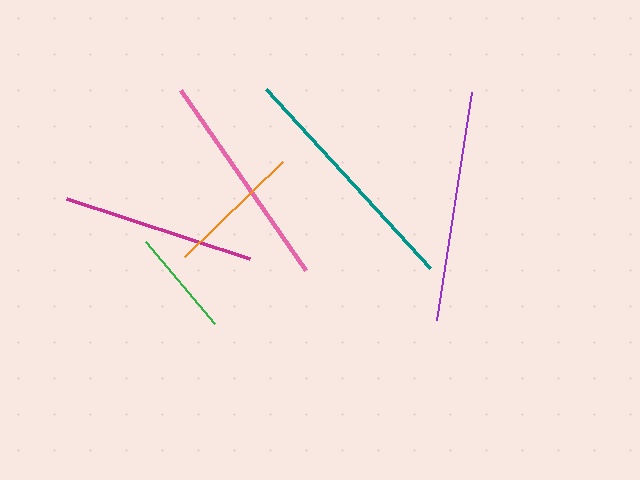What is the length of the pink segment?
The pink segment is approximately 219 pixels long.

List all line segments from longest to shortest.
From longest to shortest: teal, purple, pink, magenta, orange, green.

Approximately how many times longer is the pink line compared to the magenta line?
The pink line is approximately 1.1 times the length of the magenta line.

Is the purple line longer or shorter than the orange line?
The purple line is longer than the orange line.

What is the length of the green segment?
The green segment is approximately 107 pixels long.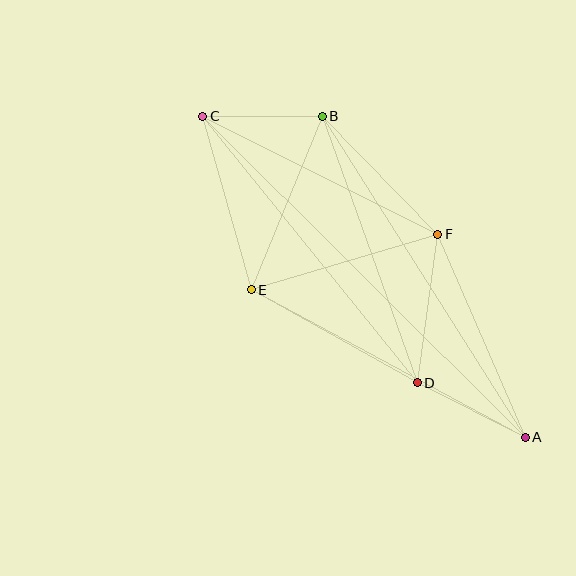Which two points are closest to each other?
Points B and C are closest to each other.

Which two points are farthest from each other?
Points A and C are farthest from each other.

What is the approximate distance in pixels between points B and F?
The distance between B and F is approximately 165 pixels.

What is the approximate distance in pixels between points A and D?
The distance between A and D is approximately 121 pixels.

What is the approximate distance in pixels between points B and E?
The distance between B and E is approximately 187 pixels.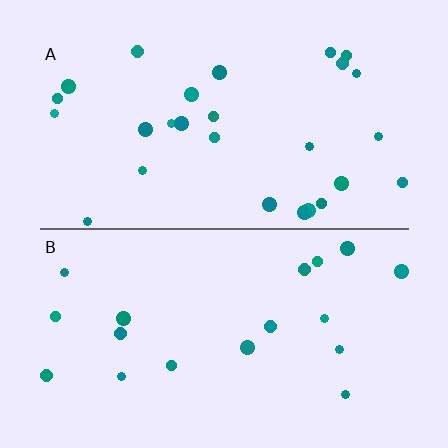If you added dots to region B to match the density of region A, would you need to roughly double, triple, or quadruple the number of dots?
Approximately double.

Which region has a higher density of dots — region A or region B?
A (the top).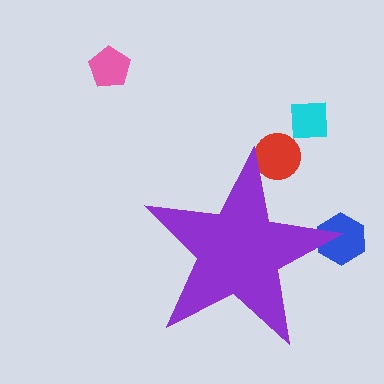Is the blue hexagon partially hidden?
Yes, the blue hexagon is partially hidden behind the purple star.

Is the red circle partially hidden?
Yes, the red circle is partially hidden behind the purple star.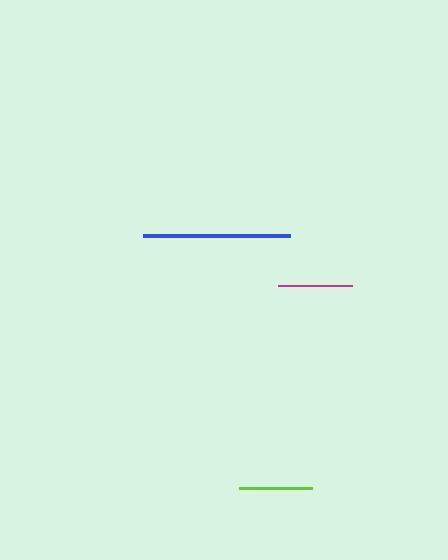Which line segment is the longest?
The blue line is the longest at approximately 147 pixels.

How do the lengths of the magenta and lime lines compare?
The magenta and lime lines are approximately the same length.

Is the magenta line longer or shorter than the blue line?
The blue line is longer than the magenta line.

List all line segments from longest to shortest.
From longest to shortest: blue, magenta, lime.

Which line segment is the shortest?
The lime line is the shortest at approximately 73 pixels.